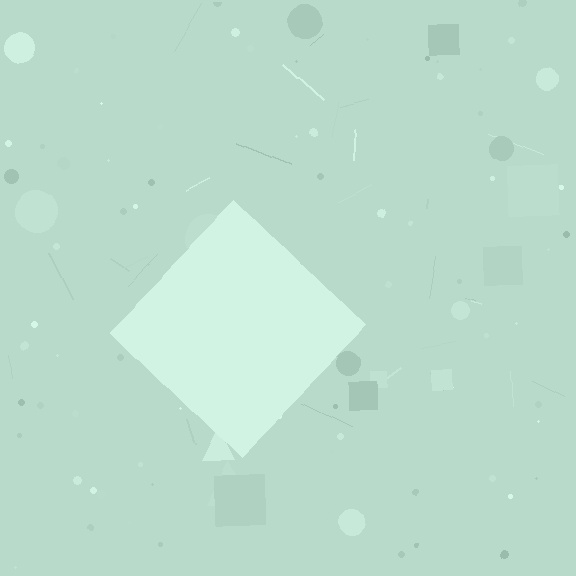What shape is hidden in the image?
A diamond is hidden in the image.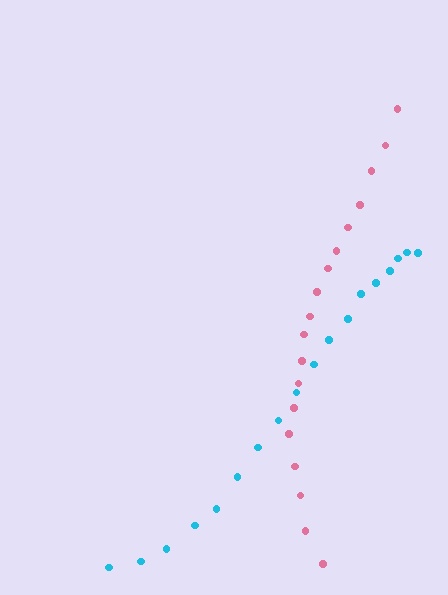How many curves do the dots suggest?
There are 2 distinct paths.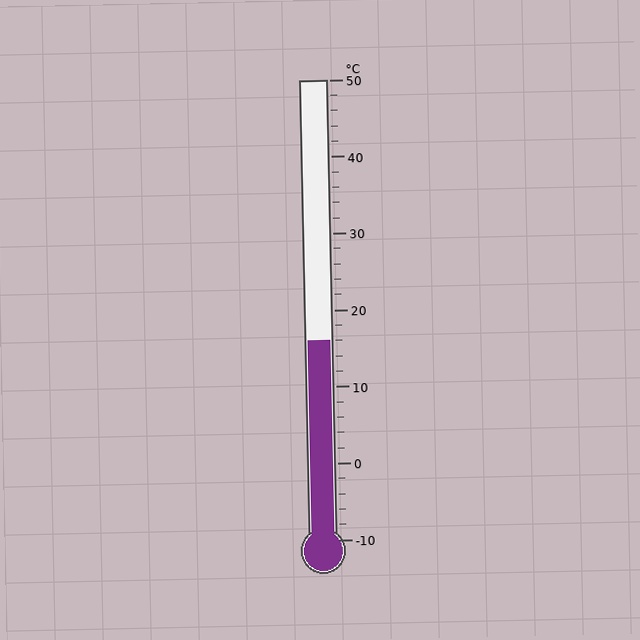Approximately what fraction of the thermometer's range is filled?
The thermometer is filled to approximately 45% of its range.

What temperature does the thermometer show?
The thermometer shows approximately 16°C.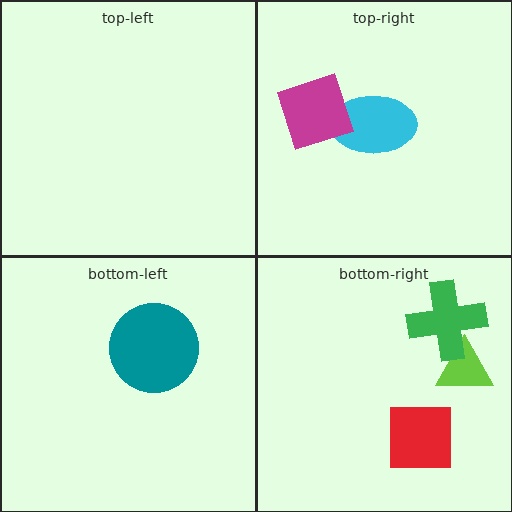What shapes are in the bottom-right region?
The red square, the lime triangle, the green cross.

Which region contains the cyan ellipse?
The top-right region.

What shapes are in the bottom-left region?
The teal circle.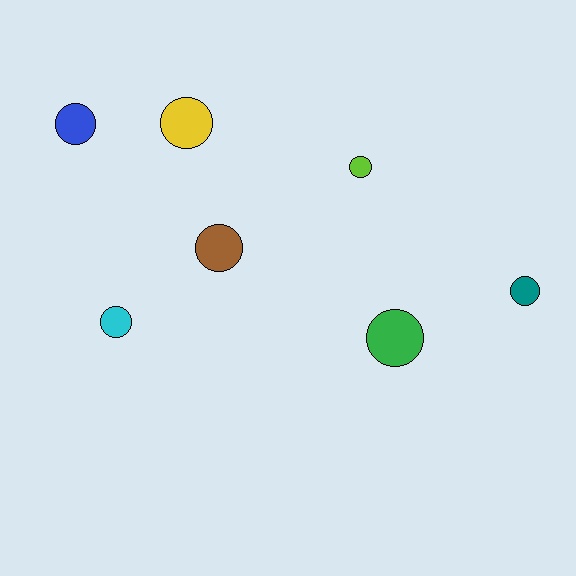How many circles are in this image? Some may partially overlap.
There are 7 circles.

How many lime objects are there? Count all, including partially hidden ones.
There is 1 lime object.